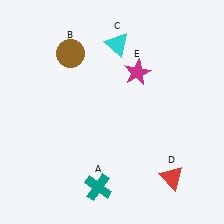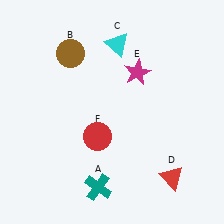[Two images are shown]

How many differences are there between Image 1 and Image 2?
There is 1 difference between the two images.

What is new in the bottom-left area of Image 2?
A red circle (F) was added in the bottom-left area of Image 2.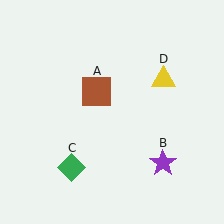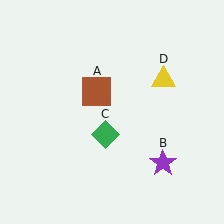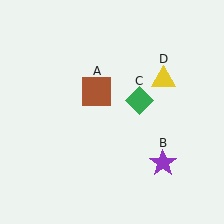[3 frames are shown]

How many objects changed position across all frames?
1 object changed position: green diamond (object C).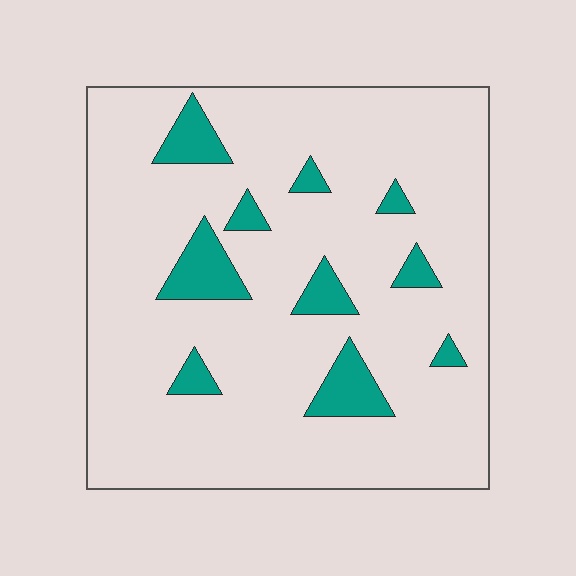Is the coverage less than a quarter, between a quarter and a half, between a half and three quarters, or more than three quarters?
Less than a quarter.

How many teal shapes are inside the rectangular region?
10.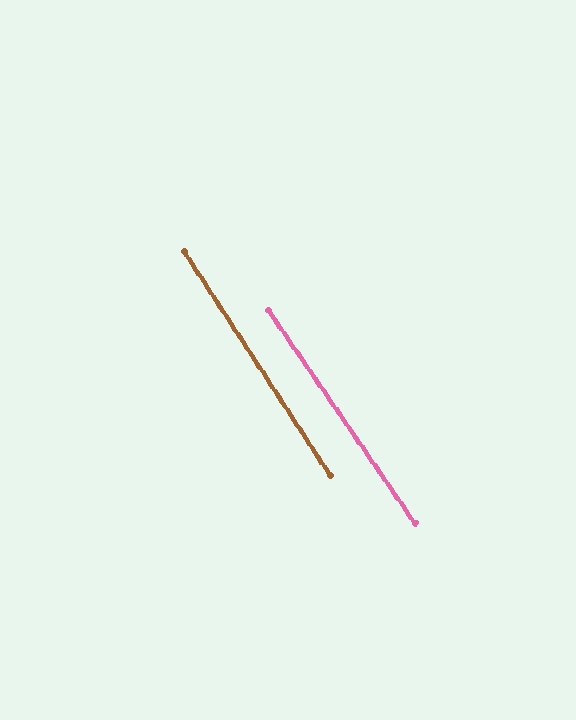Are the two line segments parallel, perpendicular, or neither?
Parallel — their directions differ by only 1.5°.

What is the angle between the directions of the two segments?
Approximately 1 degree.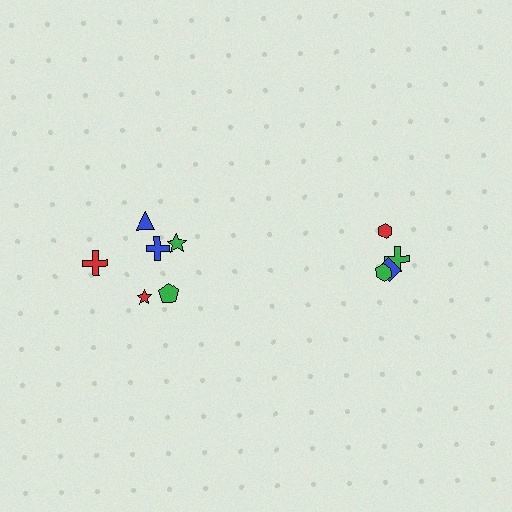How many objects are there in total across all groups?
There are 10 objects.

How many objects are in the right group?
There are 4 objects.